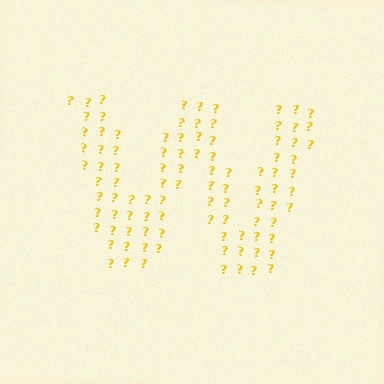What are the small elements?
The small elements are question marks.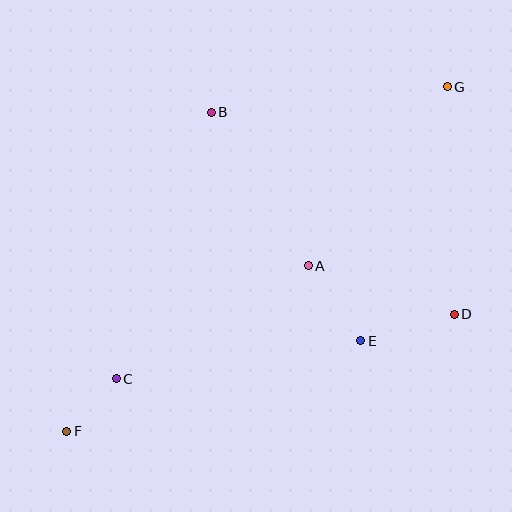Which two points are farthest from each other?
Points F and G are farthest from each other.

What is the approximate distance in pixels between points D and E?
The distance between D and E is approximately 97 pixels.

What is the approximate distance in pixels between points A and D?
The distance between A and D is approximately 153 pixels.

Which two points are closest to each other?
Points C and F are closest to each other.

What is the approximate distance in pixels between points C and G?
The distance between C and G is approximately 441 pixels.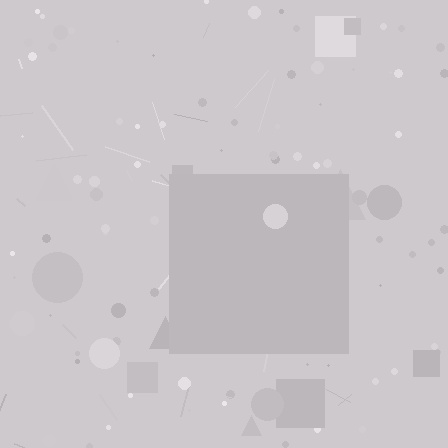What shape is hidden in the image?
A square is hidden in the image.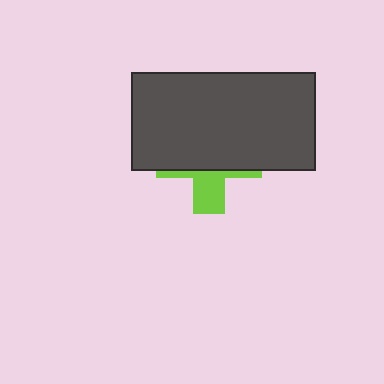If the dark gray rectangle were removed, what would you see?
You would see the complete lime cross.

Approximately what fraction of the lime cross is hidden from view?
Roughly 69% of the lime cross is hidden behind the dark gray rectangle.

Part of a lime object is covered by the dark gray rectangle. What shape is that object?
It is a cross.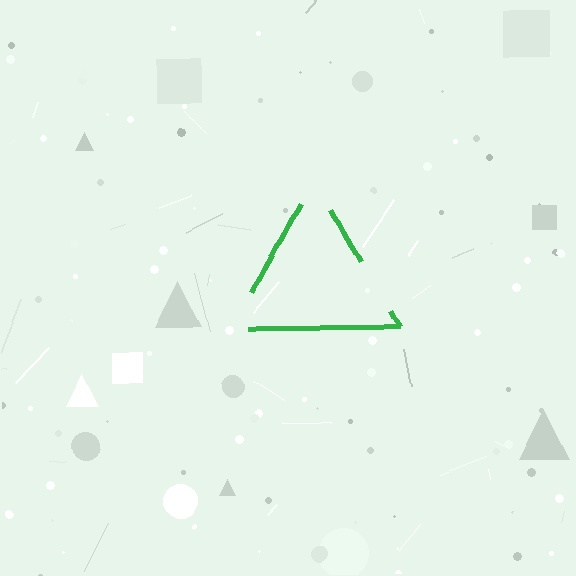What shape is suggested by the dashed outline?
The dashed outline suggests a triangle.